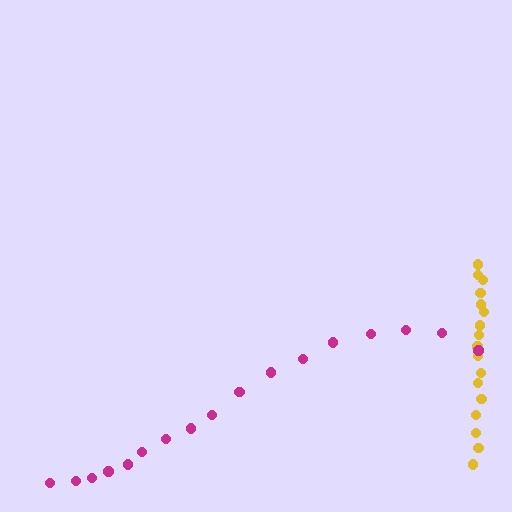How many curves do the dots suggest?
There are 2 distinct paths.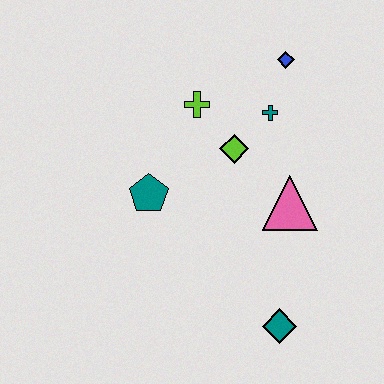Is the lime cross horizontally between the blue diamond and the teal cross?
No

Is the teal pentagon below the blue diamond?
Yes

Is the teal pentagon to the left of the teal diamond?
Yes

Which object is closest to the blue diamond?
The teal cross is closest to the blue diamond.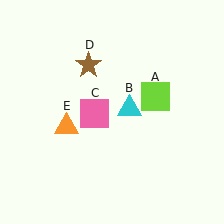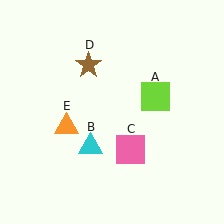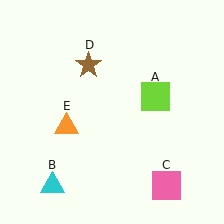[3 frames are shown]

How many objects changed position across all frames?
2 objects changed position: cyan triangle (object B), pink square (object C).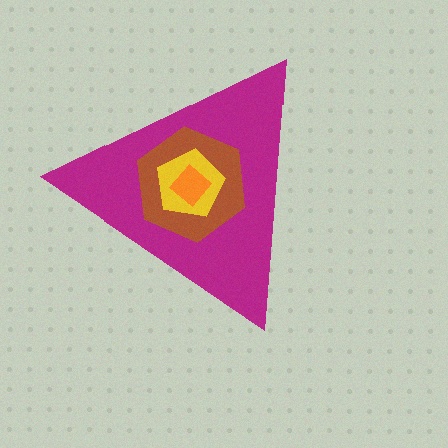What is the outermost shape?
The magenta triangle.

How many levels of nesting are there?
4.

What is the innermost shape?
The orange diamond.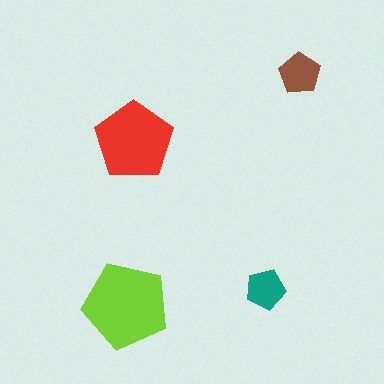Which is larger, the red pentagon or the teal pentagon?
The red one.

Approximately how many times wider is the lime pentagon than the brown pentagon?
About 2 times wider.